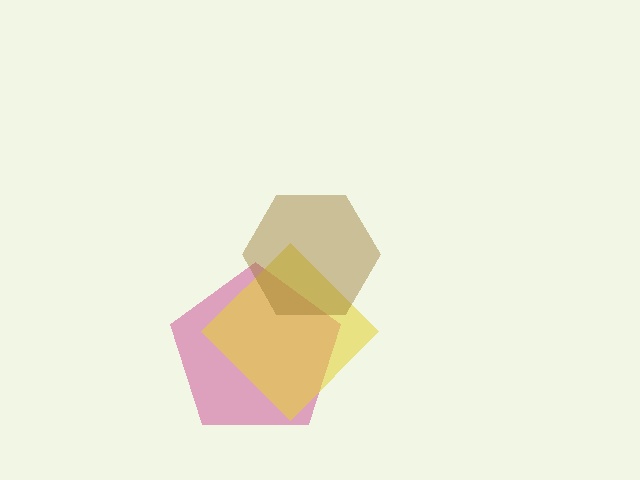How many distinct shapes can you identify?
There are 3 distinct shapes: a magenta pentagon, a yellow diamond, a brown hexagon.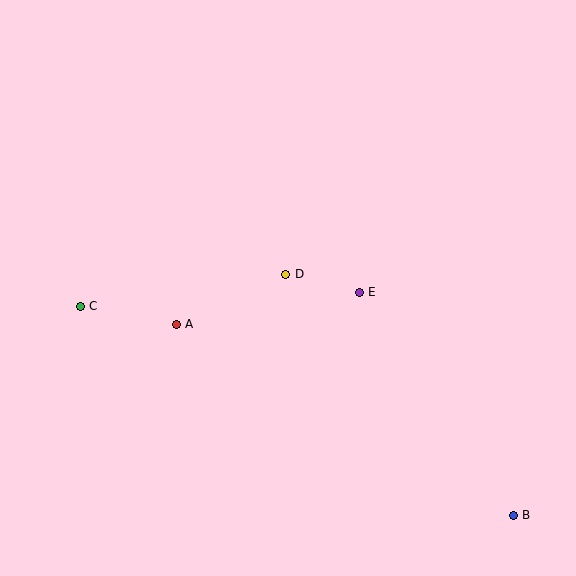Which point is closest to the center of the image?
Point D at (285, 274) is closest to the center.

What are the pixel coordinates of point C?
Point C is at (80, 306).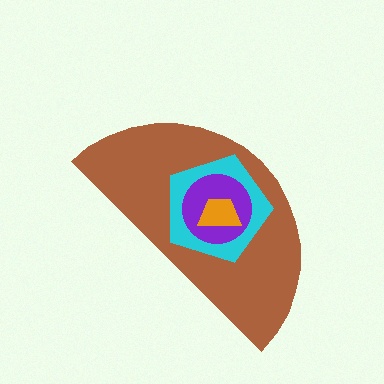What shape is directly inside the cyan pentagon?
The purple circle.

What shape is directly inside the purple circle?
The orange trapezoid.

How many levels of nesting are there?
4.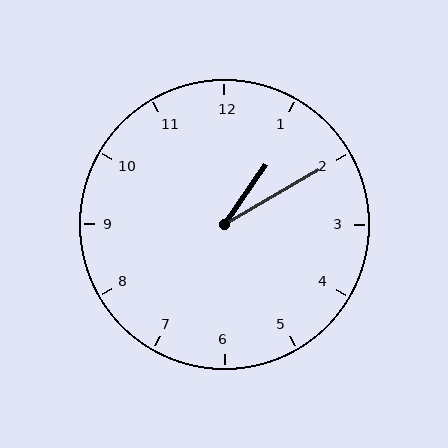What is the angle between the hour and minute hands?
Approximately 25 degrees.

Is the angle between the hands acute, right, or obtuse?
It is acute.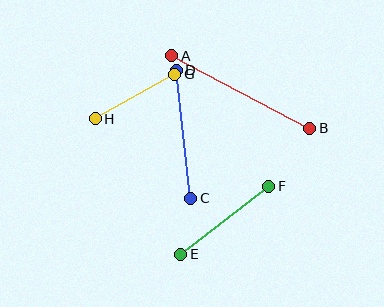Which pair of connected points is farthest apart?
Points A and B are farthest apart.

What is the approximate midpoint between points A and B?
The midpoint is at approximately (241, 92) pixels.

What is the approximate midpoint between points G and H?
The midpoint is at approximately (135, 96) pixels.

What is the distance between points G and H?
The distance is approximately 91 pixels.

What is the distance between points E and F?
The distance is approximately 111 pixels.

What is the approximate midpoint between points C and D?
The midpoint is at approximately (184, 134) pixels.